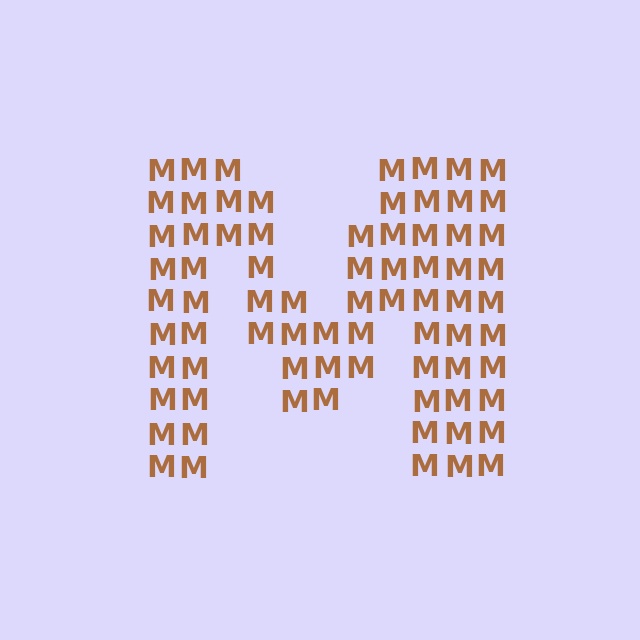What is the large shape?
The large shape is the letter M.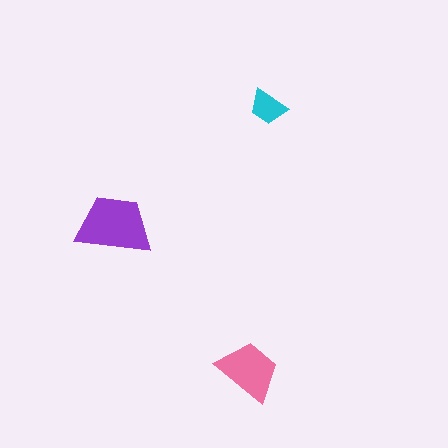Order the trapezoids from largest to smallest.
the purple one, the pink one, the cyan one.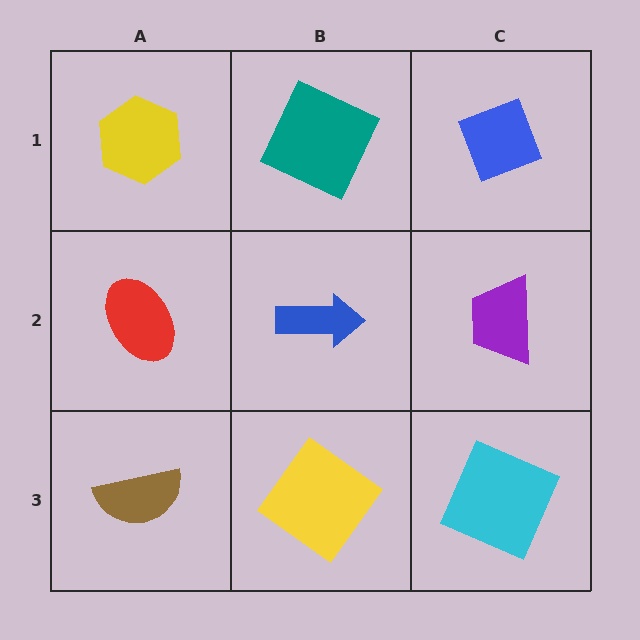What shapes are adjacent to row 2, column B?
A teal square (row 1, column B), a yellow diamond (row 3, column B), a red ellipse (row 2, column A), a purple trapezoid (row 2, column C).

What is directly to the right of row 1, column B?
A blue diamond.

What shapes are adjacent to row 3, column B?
A blue arrow (row 2, column B), a brown semicircle (row 3, column A), a cyan square (row 3, column C).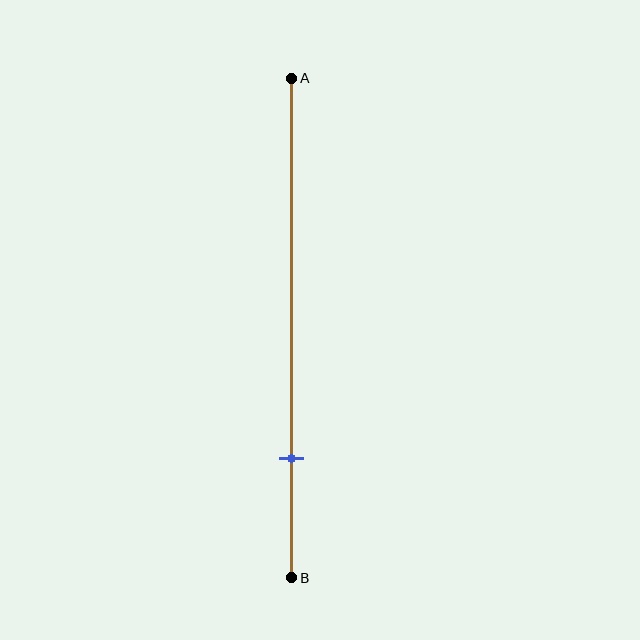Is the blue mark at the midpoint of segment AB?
No, the mark is at about 75% from A, not at the 50% midpoint.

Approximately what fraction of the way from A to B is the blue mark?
The blue mark is approximately 75% of the way from A to B.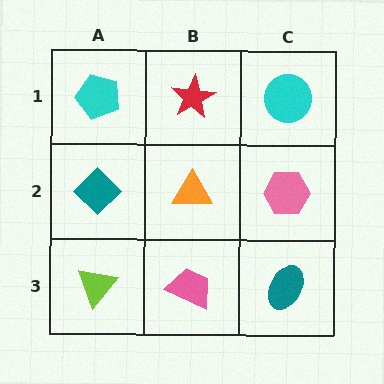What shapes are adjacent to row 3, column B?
An orange triangle (row 2, column B), a lime triangle (row 3, column A), a teal ellipse (row 3, column C).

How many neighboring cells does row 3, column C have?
2.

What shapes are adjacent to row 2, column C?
A cyan circle (row 1, column C), a teal ellipse (row 3, column C), an orange triangle (row 2, column B).